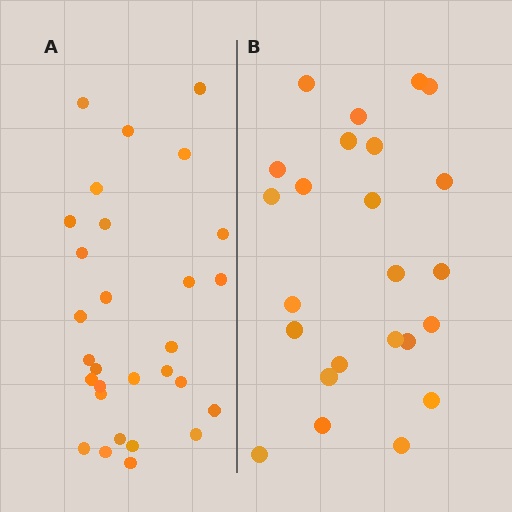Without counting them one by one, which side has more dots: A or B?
Region A (the left region) has more dots.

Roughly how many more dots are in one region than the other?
Region A has about 5 more dots than region B.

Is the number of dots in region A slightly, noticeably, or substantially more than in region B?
Region A has only slightly more — the two regions are fairly close. The ratio is roughly 1.2 to 1.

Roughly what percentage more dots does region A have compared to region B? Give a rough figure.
About 20% more.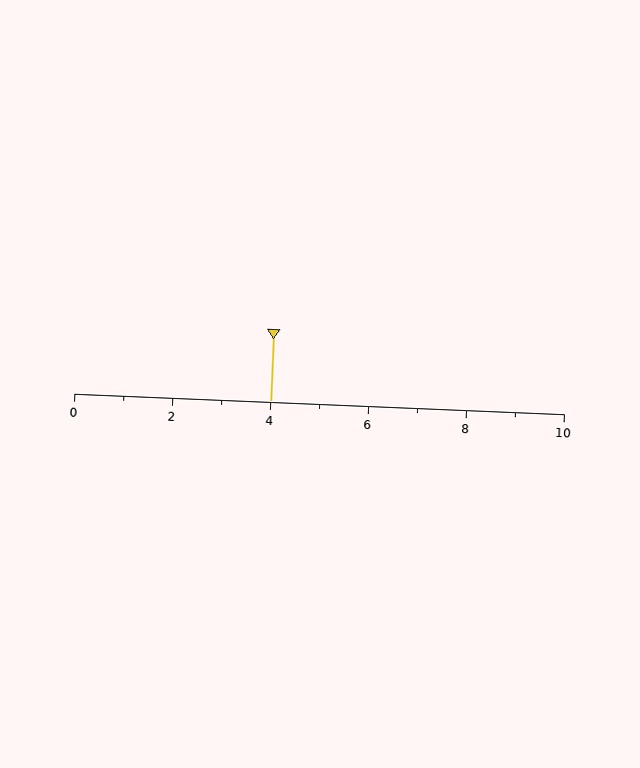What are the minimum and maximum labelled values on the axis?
The axis runs from 0 to 10.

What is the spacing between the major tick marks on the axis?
The major ticks are spaced 2 apart.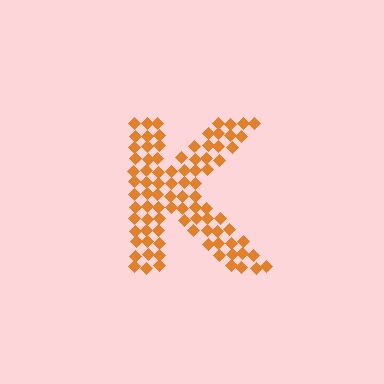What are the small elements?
The small elements are diamonds.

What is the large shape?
The large shape is the letter K.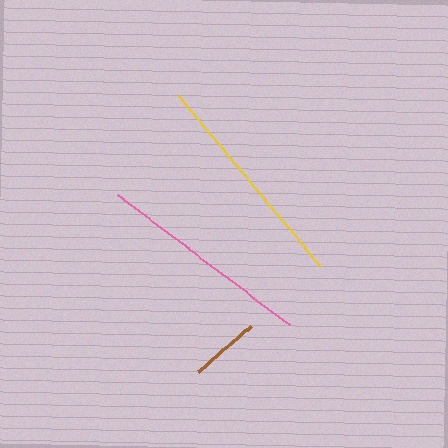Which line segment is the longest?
The yellow line is the longest at approximately 223 pixels.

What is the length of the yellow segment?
The yellow segment is approximately 223 pixels long.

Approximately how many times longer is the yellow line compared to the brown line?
The yellow line is approximately 3.2 times the length of the brown line.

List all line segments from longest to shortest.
From longest to shortest: yellow, pink, brown.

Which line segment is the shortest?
The brown line is the shortest at approximately 70 pixels.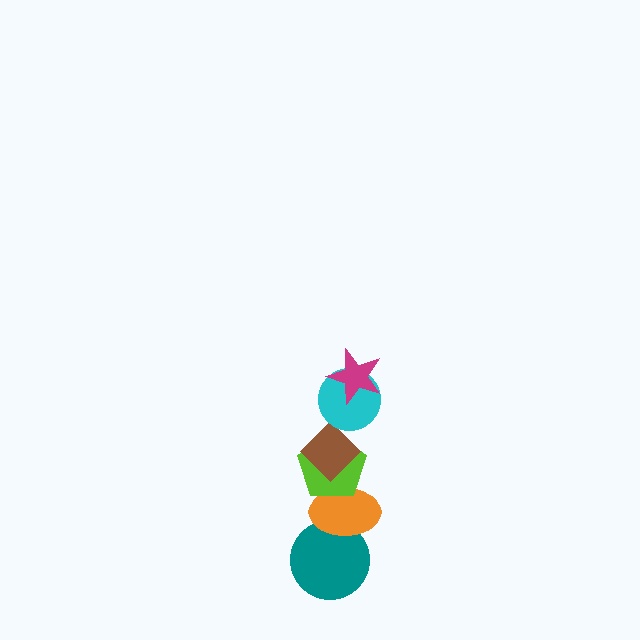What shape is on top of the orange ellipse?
The lime pentagon is on top of the orange ellipse.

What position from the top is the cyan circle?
The cyan circle is 2nd from the top.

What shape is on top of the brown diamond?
The cyan circle is on top of the brown diamond.